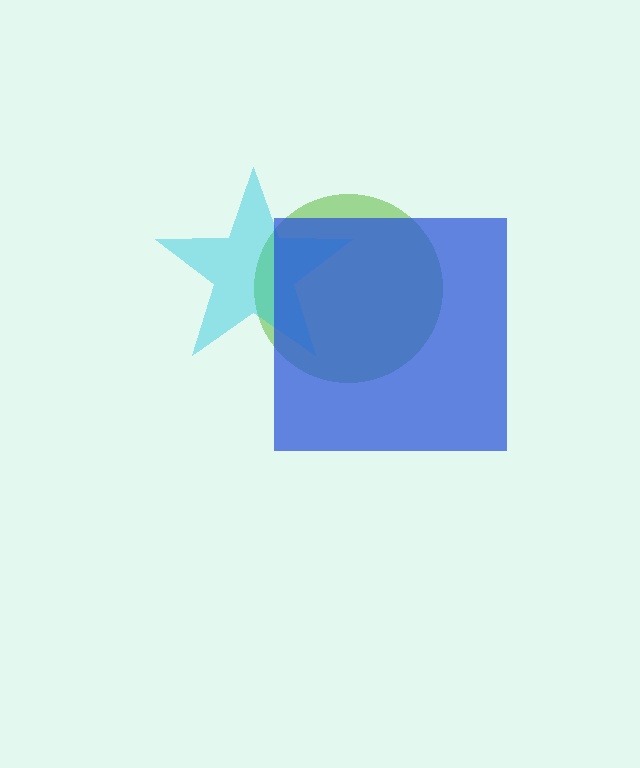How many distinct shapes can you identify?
There are 3 distinct shapes: a lime circle, a cyan star, a blue square.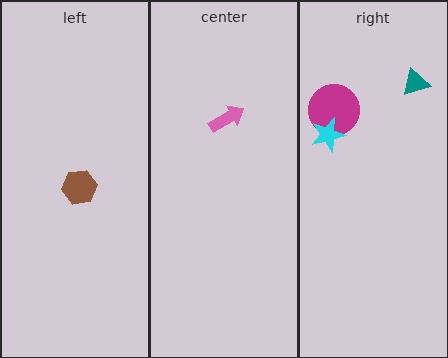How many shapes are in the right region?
3.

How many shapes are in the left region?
1.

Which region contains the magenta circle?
The right region.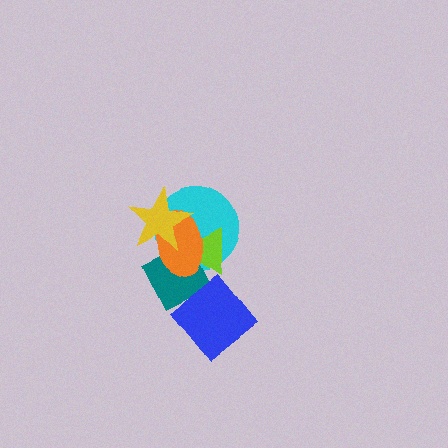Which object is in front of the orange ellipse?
The yellow star is in front of the orange ellipse.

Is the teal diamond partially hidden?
Yes, it is partially covered by another shape.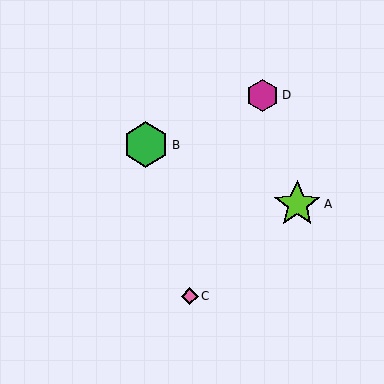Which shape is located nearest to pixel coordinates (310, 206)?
The lime star (labeled A) at (297, 204) is nearest to that location.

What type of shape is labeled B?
Shape B is a green hexagon.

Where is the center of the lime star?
The center of the lime star is at (297, 204).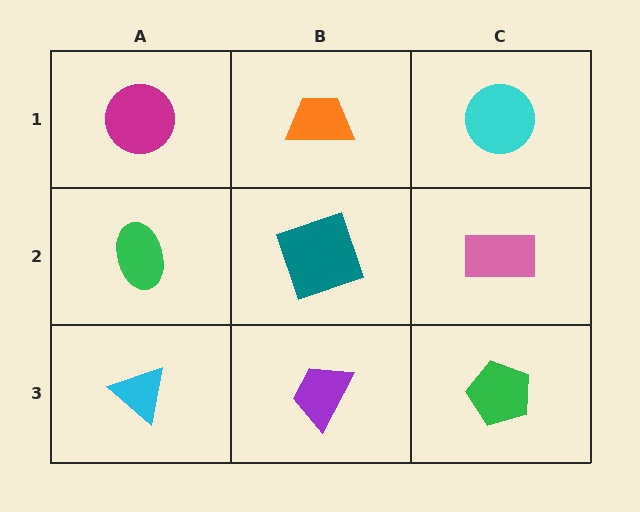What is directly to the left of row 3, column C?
A purple trapezoid.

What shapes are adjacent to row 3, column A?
A green ellipse (row 2, column A), a purple trapezoid (row 3, column B).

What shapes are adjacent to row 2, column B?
An orange trapezoid (row 1, column B), a purple trapezoid (row 3, column B), a green ellipse (row 2, column A), a pink rectangle (row 2, column C).